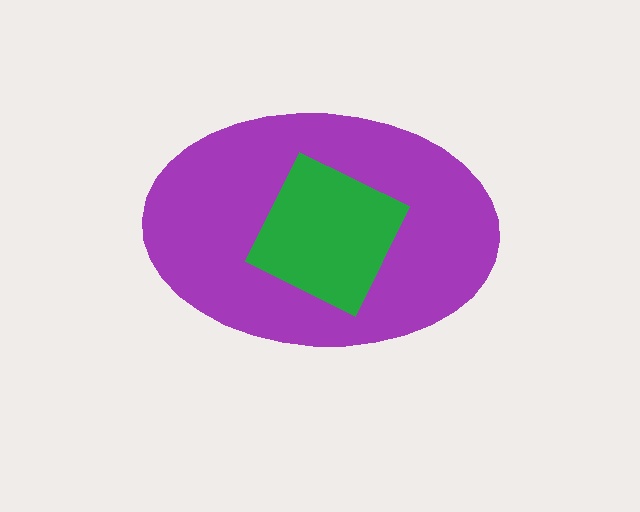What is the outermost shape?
The purple ellipse.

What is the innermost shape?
The green diamond.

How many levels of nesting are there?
2.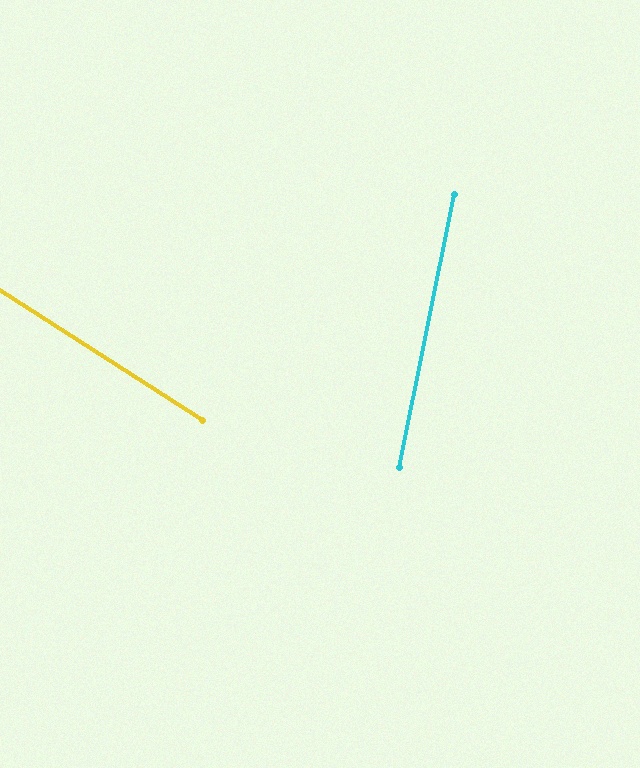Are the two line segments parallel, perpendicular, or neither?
Neither parallel nor perpendicular — they differ by about 69°.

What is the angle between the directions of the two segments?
Approximately 69 degrees.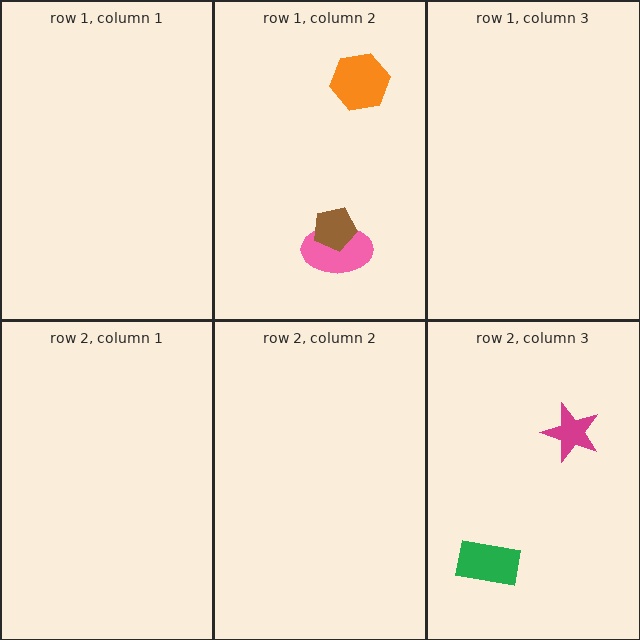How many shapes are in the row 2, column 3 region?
2.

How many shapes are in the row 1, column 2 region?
3.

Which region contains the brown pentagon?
The row 1, column 2 region.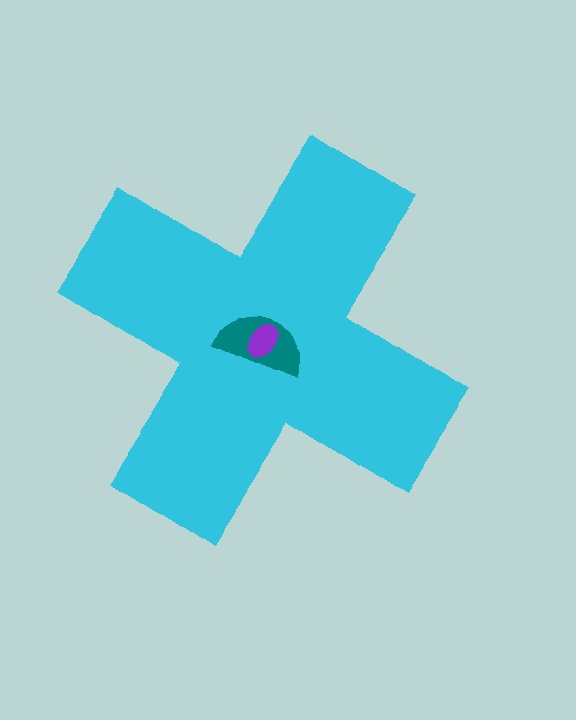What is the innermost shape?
The purple ellipse.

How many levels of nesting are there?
3.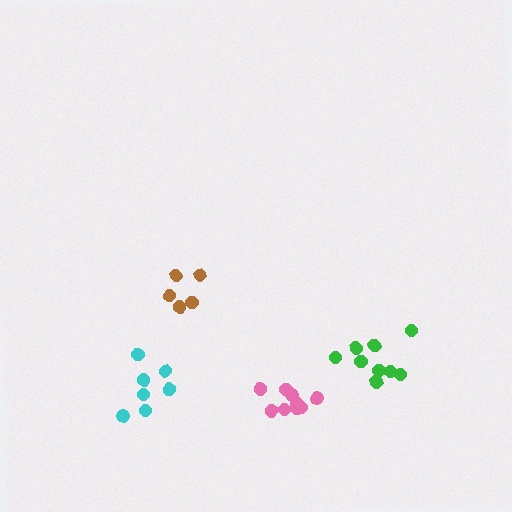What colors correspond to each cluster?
The clusters are colored: green, cyan, brown, pink.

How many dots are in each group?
Group 1: 10 dots, Group 2: 7 dots, Group 3: 5 dots, Group 4: 9 dots (31 total).